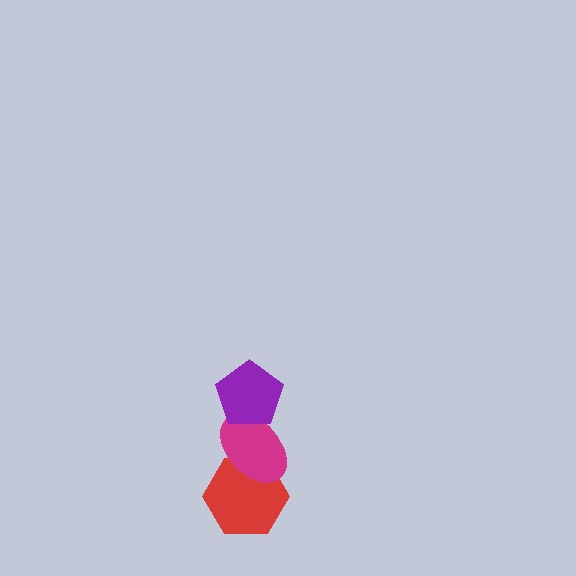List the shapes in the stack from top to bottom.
From top to bottom: the purple pentagon, the magenta ellipse, the red hexagon.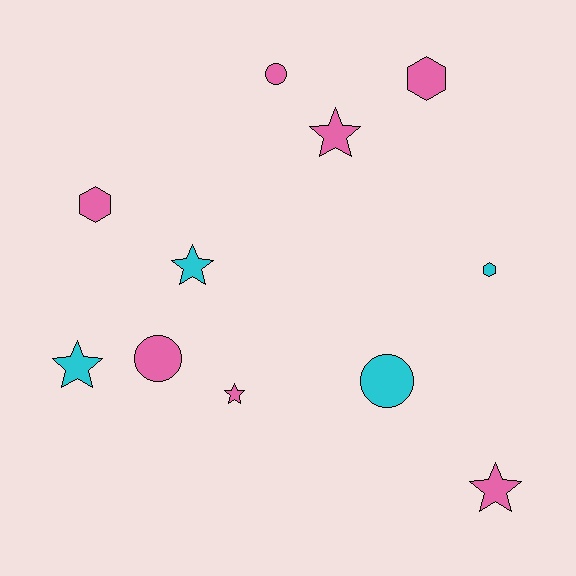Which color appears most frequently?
Pink, with 7 objects.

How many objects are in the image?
There are 11 objects.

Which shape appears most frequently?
Star, with 5 objects.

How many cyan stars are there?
There are 2 cyan stars.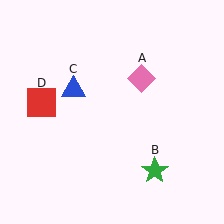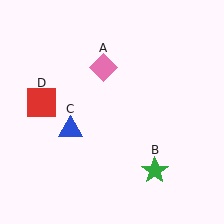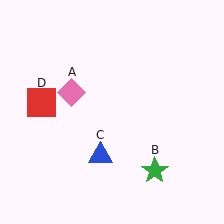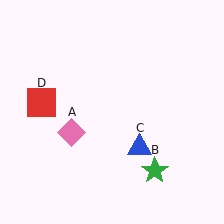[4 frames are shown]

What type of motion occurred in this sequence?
The pink diamond (object A), blue triangle (object C) rotated counterclockwise around the center of the scene.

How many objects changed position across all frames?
2 objects changed position: pink diamond (object A), blue triangle (object C).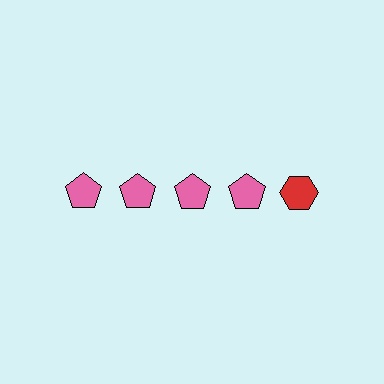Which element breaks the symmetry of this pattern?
The red hexagon in the top row, rightmost column breaks the symmetry. All other shapes are pink pentagons.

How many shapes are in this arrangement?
There are 5 shapes arranged in a grid pattern.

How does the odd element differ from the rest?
It differs in both color (red instead of pink) and shape (hexagon instead of pentagon).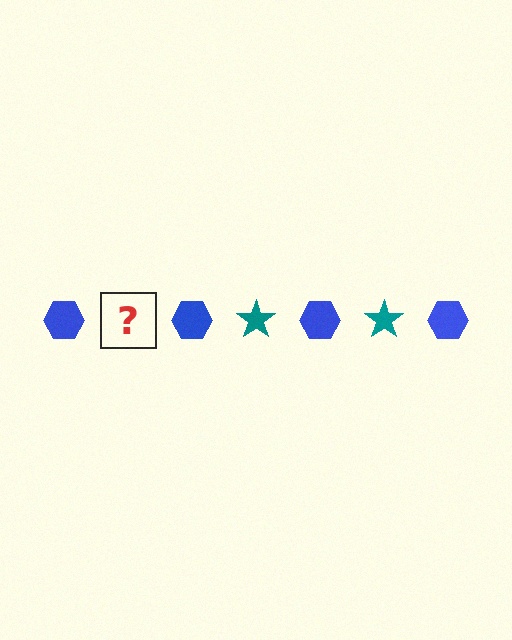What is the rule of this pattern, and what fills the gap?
The rule is that the pattern alternates between blue hexagon and teal star. The gap should be filled with a teal star.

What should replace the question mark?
The question mark should be replaced with a teal star.